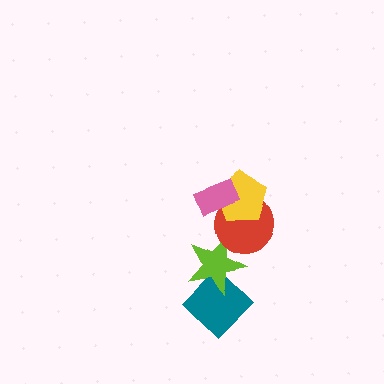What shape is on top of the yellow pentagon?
The pink rectangle is on top of the yellow pentagon.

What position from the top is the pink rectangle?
The pink rectangle is 1st from the top.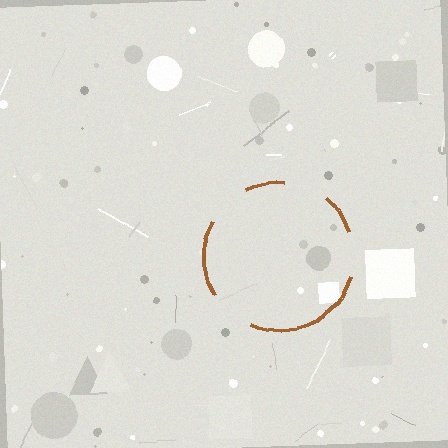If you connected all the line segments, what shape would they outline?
They would outline a circle.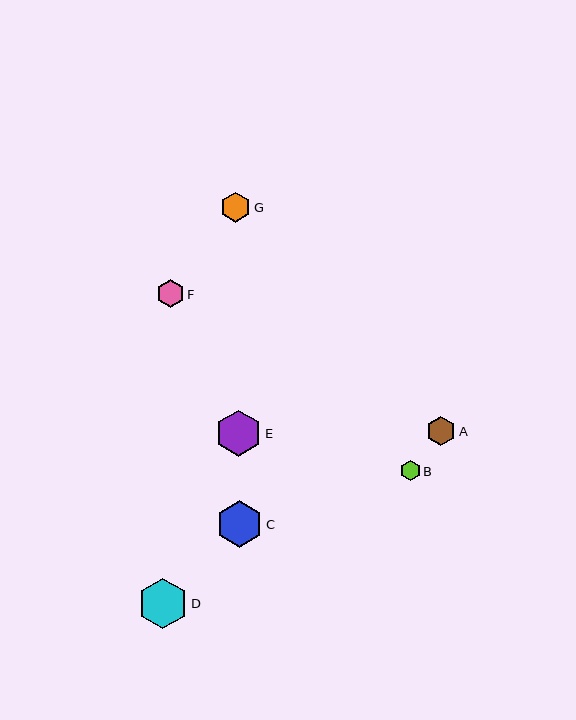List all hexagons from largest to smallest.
From largest to smallest: D, C, E, G, A, F, B.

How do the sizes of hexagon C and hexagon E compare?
Hexagon C and hexagon E are approximately the same size.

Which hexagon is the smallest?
Hexagon B is the smallest with a size of approximately 20 pixels.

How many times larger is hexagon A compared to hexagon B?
Hexagon A is approximately 1.5 times the size of hexagon B.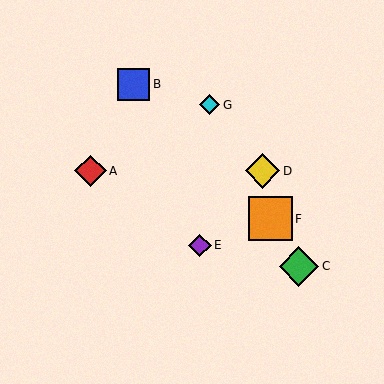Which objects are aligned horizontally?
Objects A, D are aligned horizontally.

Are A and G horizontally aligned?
No, A is at y≈171 and G is at y≈105.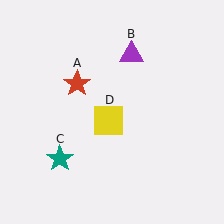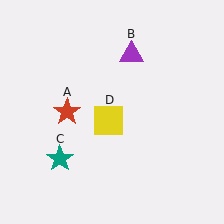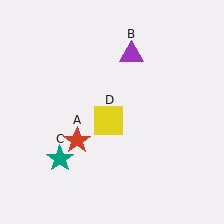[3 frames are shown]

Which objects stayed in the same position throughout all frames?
Purple triangle (object B) and teal star (object C) and yellow square (object D) remained stationary.